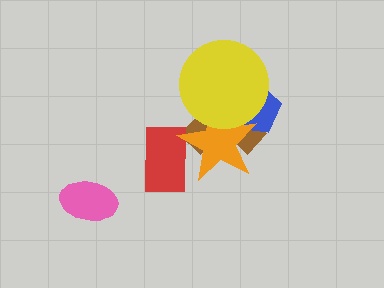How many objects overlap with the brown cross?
3 objects overlap with the brown cross.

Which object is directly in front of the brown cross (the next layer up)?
The blue pentagon is directly in front of the brown cross.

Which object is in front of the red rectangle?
The orange star is in front of the red rectangle.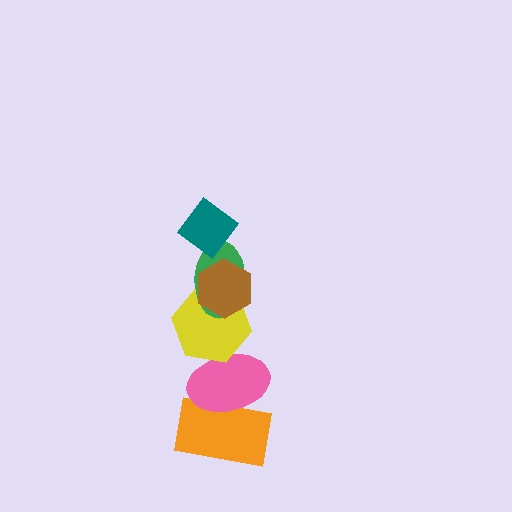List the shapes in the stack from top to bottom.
From top to bottom: the teal diamond, the brown hexagon, the green ellipse, the yellow hexagon, the pink ellipse, the orange rectangle.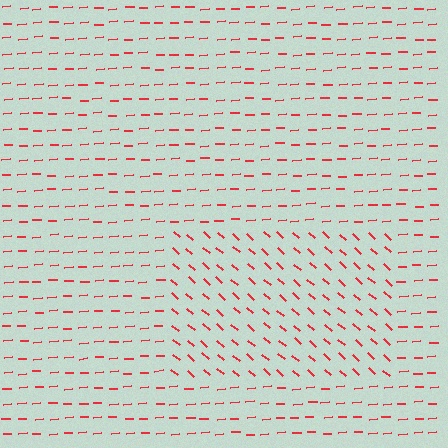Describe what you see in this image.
The image is filled with small red line segments. A rectangle region in the image has lines oriented differently from the surrounding lines, creating a visible texture boundary.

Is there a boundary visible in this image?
Yes, there is a texture boundary formed by a change in line orientation.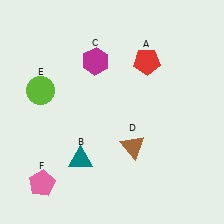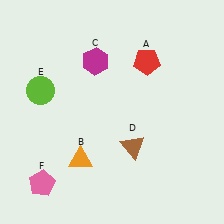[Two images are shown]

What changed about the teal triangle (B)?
In Image 1, B is teal. In Image 2, it changed to orange.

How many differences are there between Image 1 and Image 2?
There is 1 difference between the two images.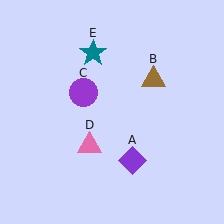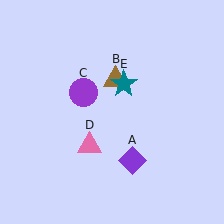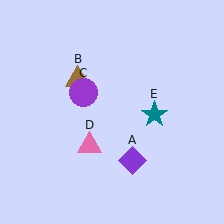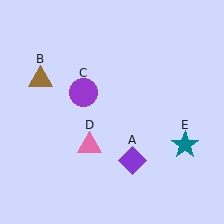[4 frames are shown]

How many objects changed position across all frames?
2 objects changed position: brown triangle (object B), teal star (object E).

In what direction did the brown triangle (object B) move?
The brown triangle (object B) moved left.